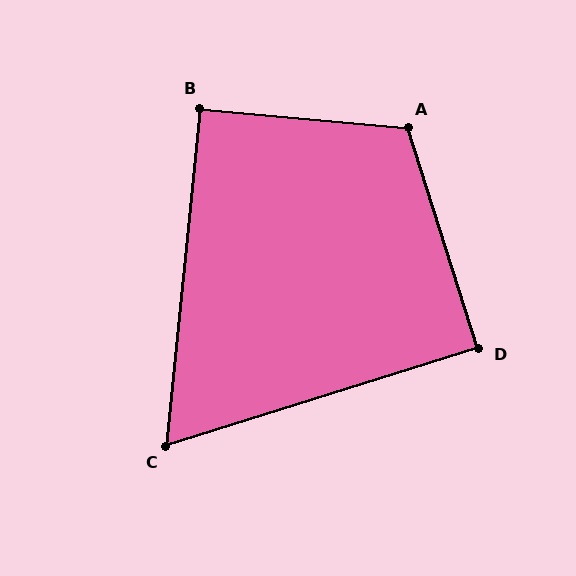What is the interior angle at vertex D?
Approximately 90 degrees (approximately right).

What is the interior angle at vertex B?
Approximately 90 degrees (approximately right).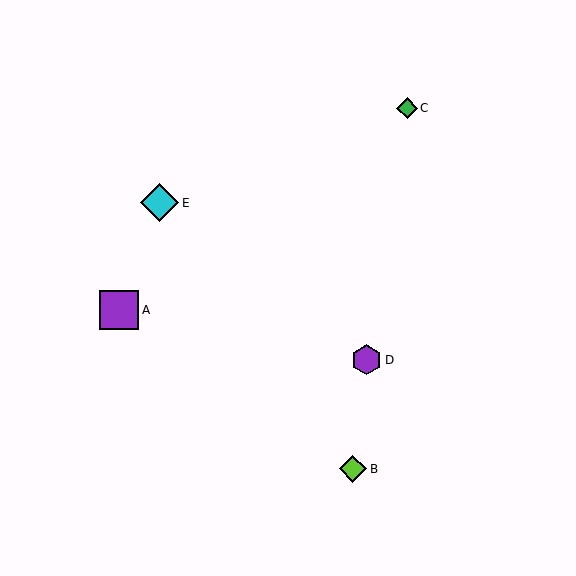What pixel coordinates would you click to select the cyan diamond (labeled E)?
Click at (160, 203) to select the cyan diamond E.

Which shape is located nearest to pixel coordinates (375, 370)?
The purple hexagon (labeled D) at (367, 360) is nearest to that location.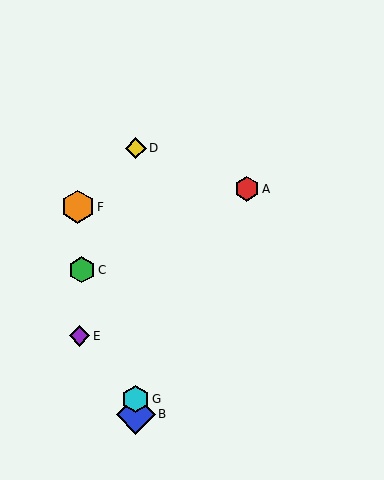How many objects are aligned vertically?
3 objects (B, D, G) are aligned vertically.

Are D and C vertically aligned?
No, D is at x≈136 and C is at x≈82.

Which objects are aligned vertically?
Objects B, D, G are aligned vertically.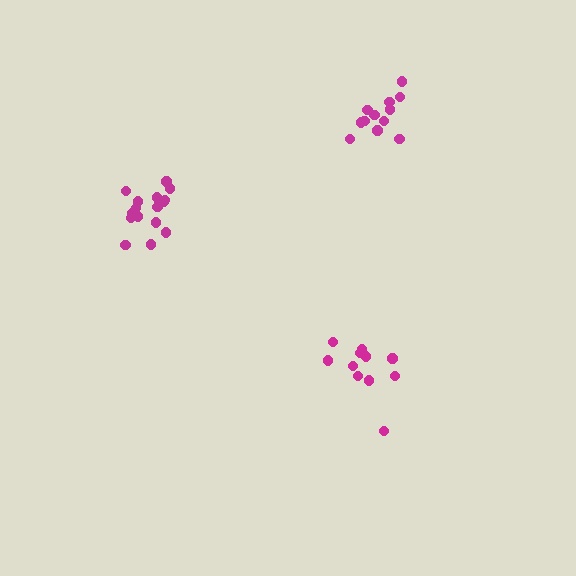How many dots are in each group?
Group 1: 11 dots, Group 2: 17 dots, Group 3: 12 dots (40 total).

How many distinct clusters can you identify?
There are 3 distinct clusters.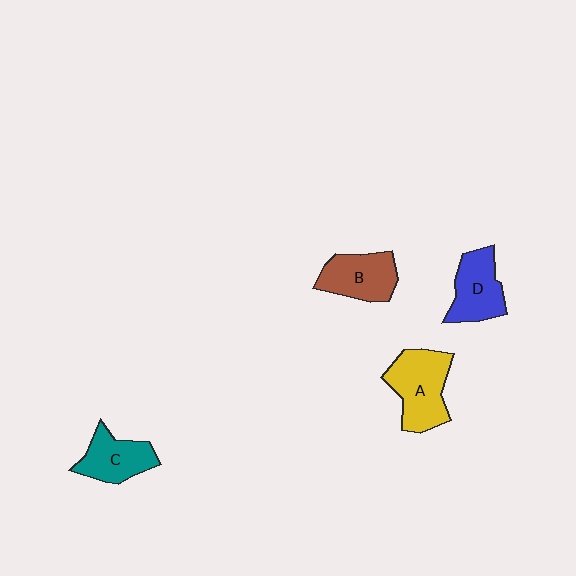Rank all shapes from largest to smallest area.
From largest to smallest: A (yellow), B (brown), D (blue), C (teal).